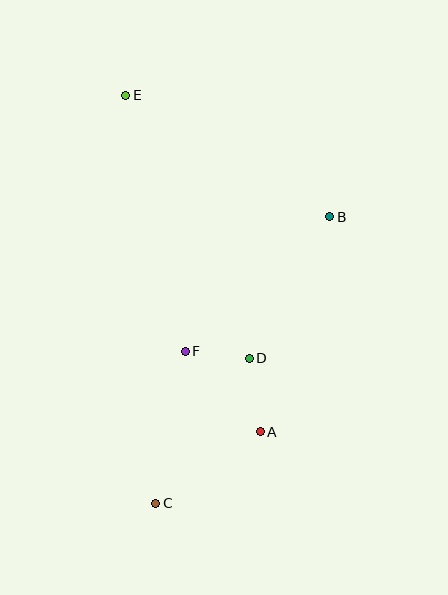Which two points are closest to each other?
Points D and F are closest to each other.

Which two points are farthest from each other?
Points C and E are farthest from each other.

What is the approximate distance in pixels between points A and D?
The distance between A and D is approximately 74 pixels.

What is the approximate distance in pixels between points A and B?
The distance between A and B is approximately 226 pixels.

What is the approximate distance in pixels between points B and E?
The distance between B and E is approximately 237 pixels.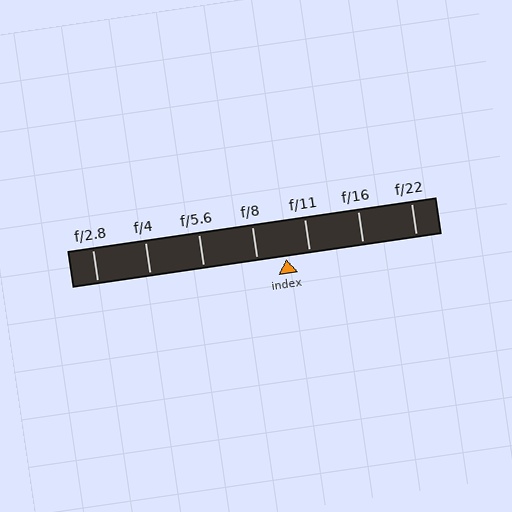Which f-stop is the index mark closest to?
The index mark is closest to f/11.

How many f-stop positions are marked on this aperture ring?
There are 7 f-stop positions marked.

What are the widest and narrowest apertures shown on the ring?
The widest aperture shown is f/2.8 and the narrowest is f/22.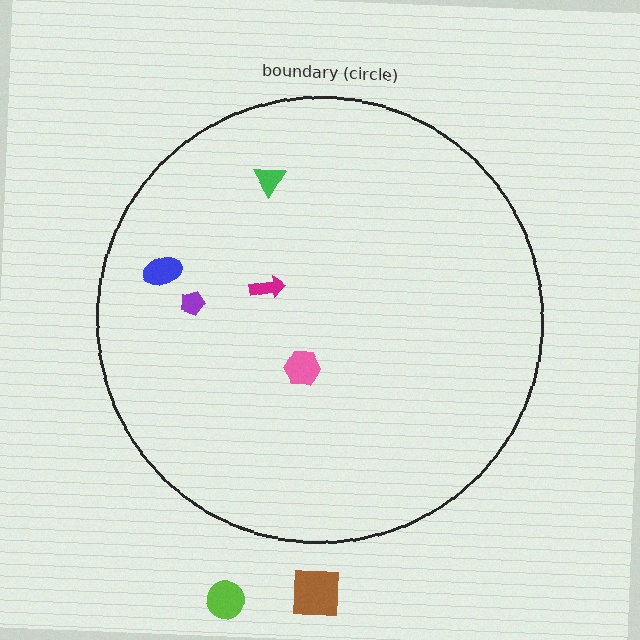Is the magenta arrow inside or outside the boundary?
Inside.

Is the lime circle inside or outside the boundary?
Outside.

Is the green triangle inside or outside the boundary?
Inside.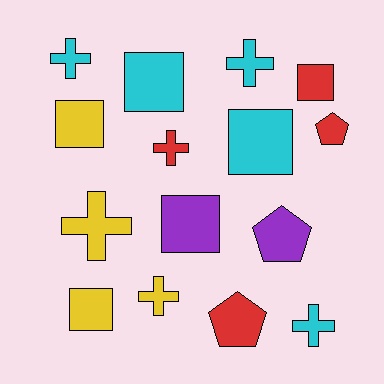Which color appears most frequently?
Cyan, with 5 objects.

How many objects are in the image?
There are 15 objects.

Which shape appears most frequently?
Cross, with 6 objects.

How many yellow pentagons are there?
There are no yellow pentagons.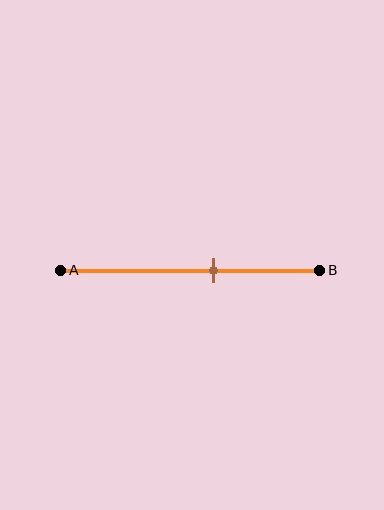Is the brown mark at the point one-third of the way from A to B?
No, the mark is at about 60% from A, not at the 33% one-third point.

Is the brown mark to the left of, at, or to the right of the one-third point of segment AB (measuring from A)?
The brown mark is to the right of the one-third point of segment AB.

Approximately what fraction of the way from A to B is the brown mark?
The brown mark is approximately 60% of the way from A to B.